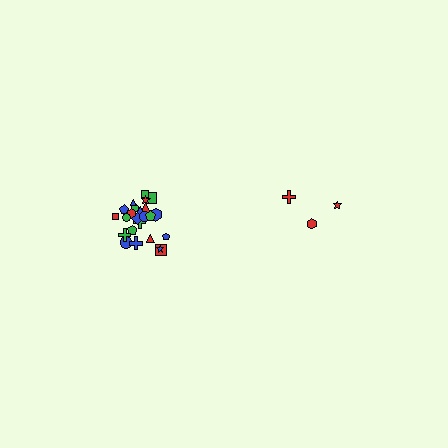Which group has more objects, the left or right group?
The left group.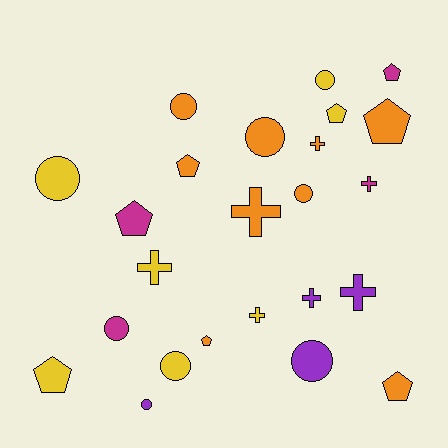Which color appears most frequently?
Orange, with 9 objects.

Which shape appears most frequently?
Circle, with 9 objects.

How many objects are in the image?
There are 24 objects.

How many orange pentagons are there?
There are 4 orange pentagons.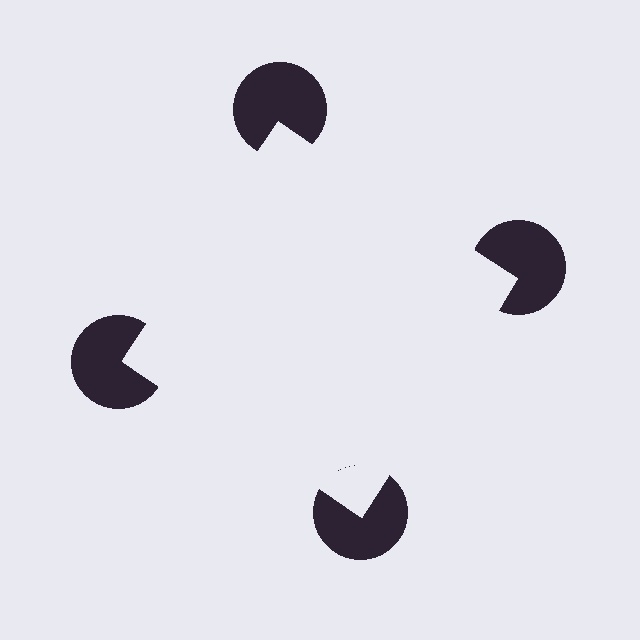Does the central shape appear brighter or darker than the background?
It typically appears slightly brighter than the background, even though no actual brightness change is drawn.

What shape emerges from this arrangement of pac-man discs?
An illusory square — its edges are inferred from the aligned wedge cuts in the pac-man discs, not physically drawn.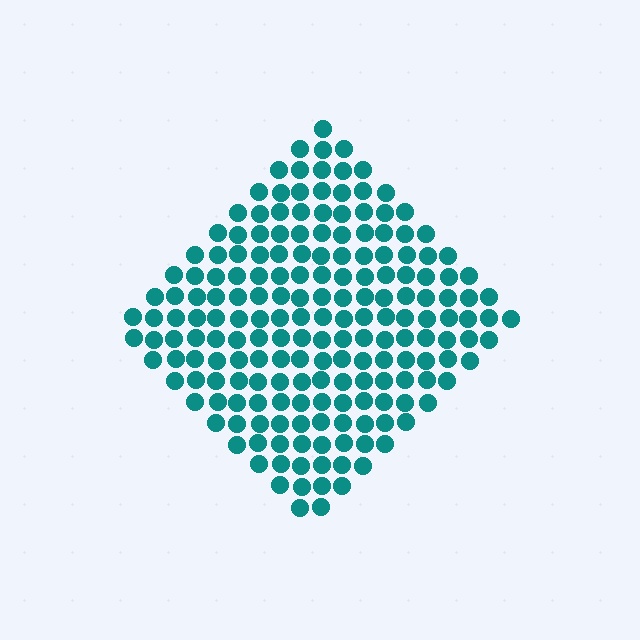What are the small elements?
The small elements are circles.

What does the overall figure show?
The overall figure shows a diamond.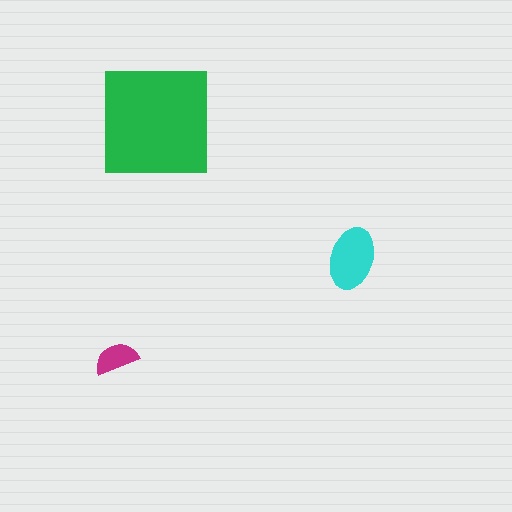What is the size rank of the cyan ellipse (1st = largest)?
2nd.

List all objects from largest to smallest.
The green square, the cyan ellipse, the magenta semicircle.